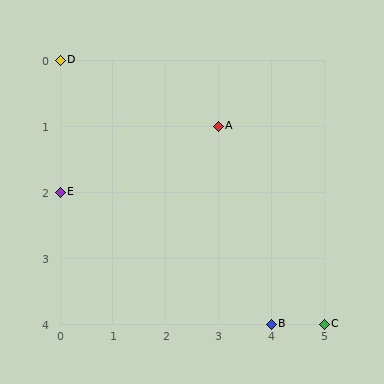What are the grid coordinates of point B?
Point B is at grid coordinates (4, 4).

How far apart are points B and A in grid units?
Points B and A are 1 column and 3 rows apart (about 3.2 grid units diagonally).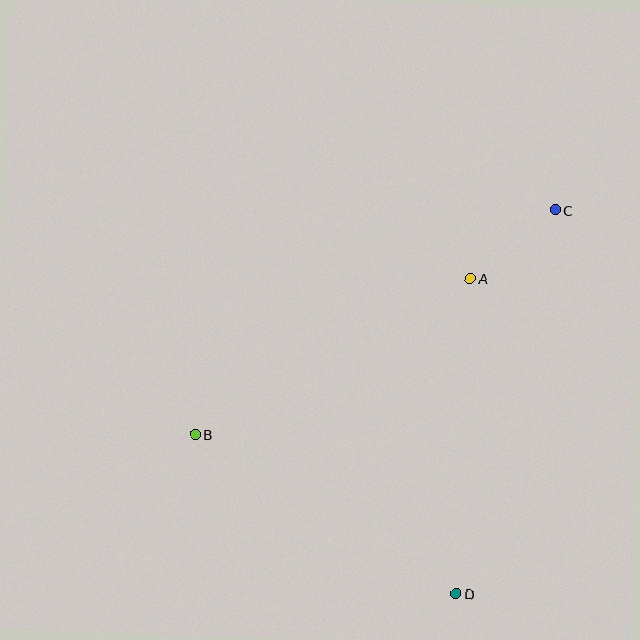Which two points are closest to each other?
Points A and C are closest to each other.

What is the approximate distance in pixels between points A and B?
The distance between A and B is approximately 316 pixels.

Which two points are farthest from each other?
Points B and C are farthest from each other.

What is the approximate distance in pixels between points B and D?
The distance between B and D is approximately 306 pixels.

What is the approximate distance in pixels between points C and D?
The distance between C and D is approximately 396 pixels.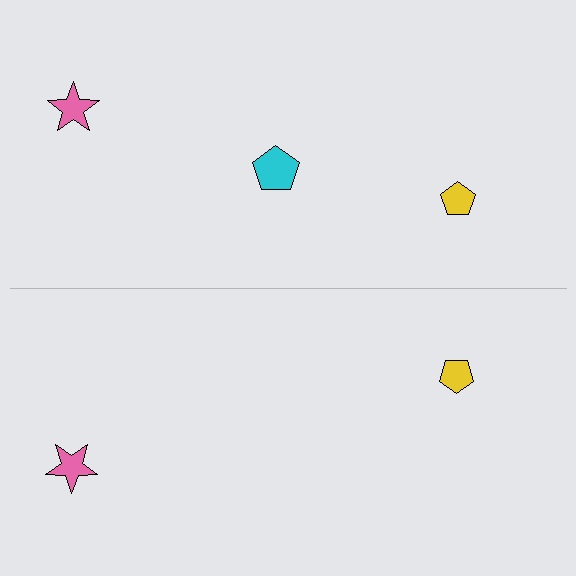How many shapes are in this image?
There are 5 shapes in this image.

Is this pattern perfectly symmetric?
No, the pattern is not perfectly symmetric. A cyan pentagon is missing from the bottom side.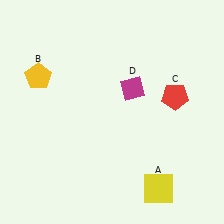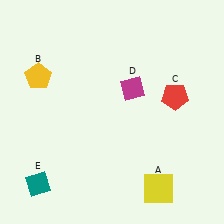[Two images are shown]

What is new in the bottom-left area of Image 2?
A teal diamond (E) was added in the bottom-left area of Image 2.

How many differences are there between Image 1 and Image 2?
There is 1 difference between the two images.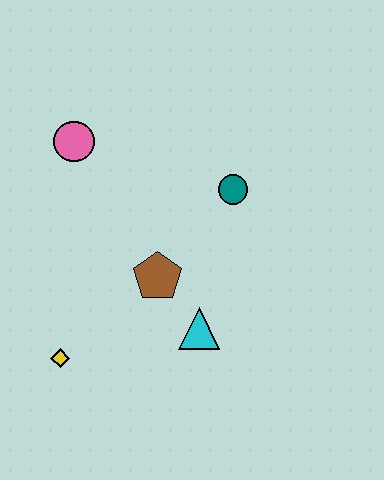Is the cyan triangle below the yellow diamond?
No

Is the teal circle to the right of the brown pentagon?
Yes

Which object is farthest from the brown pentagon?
The pink circle is farthest from the brown pentagon.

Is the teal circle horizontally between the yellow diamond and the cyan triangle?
No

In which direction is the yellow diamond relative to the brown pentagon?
The yellow diamond is to the left of the brown pentagon.